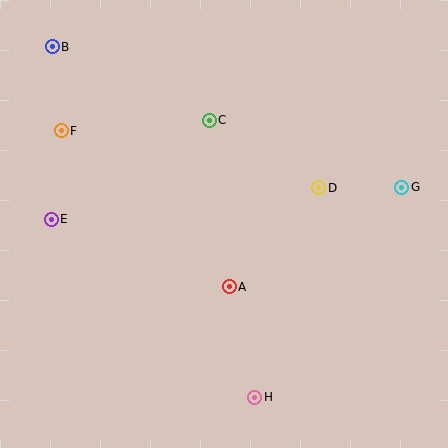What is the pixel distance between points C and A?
The distance between C and A is 168 pixels.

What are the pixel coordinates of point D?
Point D is at (319, 188).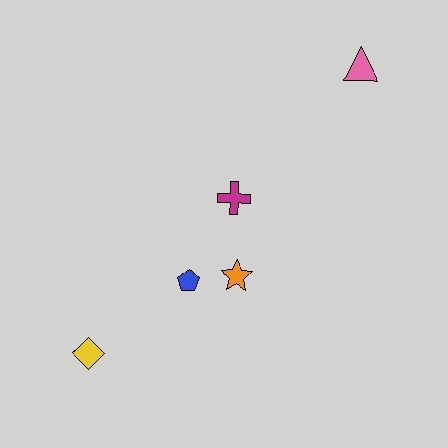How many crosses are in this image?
There is 1 cross.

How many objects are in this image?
There are 5 objects.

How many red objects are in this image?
There are no red objects.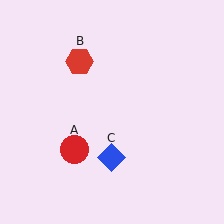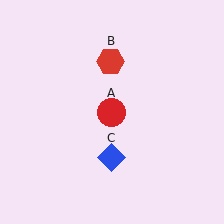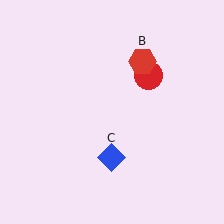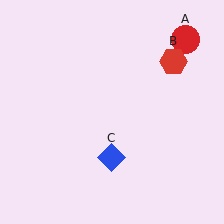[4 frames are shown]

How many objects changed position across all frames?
2 objects changed position: red circle (object A), red hexagon (object B).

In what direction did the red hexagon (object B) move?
The red hexagon (object B) moved right.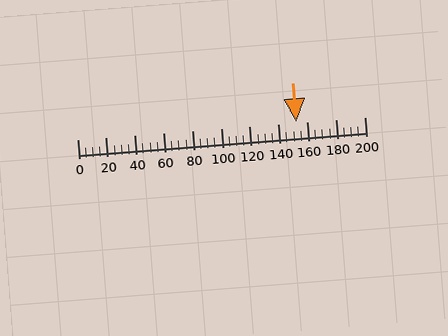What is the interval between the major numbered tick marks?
The major tick marks are spaced 20 units apart.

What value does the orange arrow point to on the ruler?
The orange arrow points to approximately 152.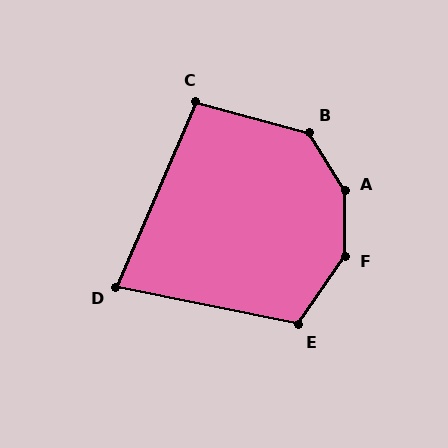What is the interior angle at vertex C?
Approximately 98 degrees (obtuse).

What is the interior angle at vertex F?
Approximately 146 degrees (obtuse).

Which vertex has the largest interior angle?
A, at approximately 149 degrees.